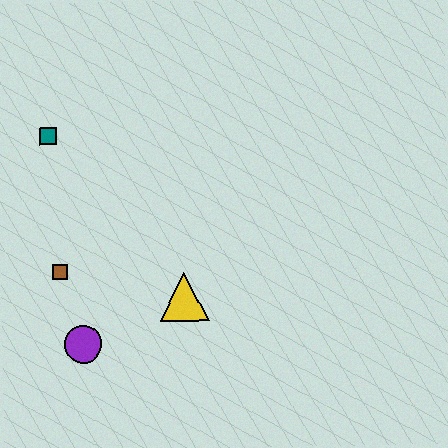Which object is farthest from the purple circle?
The teal square is farthest from the purple circle.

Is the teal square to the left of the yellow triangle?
Yes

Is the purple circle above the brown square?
No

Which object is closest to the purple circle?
The brown square is closest to the purple circle.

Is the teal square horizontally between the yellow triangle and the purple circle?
No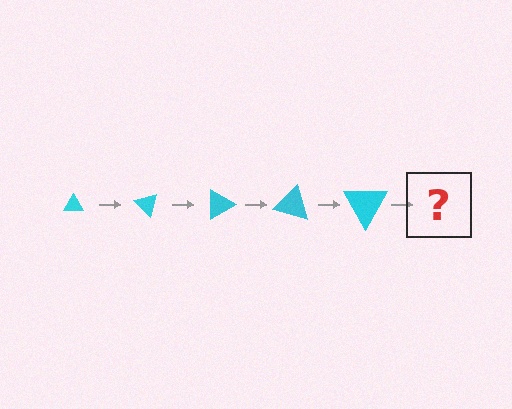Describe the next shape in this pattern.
It should be a triangle, larger than the previous one and rotated 225 degrees from the start.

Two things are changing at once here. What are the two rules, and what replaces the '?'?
The two rules are that the triangle grows larger each step and it rotates 45 degrees each step. The '?' should be a triangle, larger than the previous one and rotated 225 degrees from the start.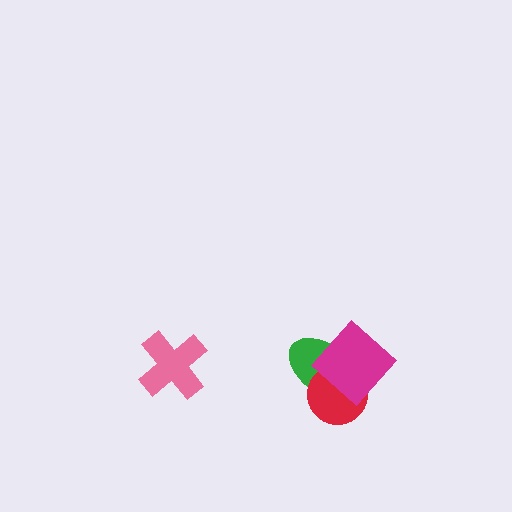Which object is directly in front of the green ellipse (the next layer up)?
The red circle is directly in front of the green ellipse.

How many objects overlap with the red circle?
2 objects overlap with the red circle.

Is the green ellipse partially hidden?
Yes, it is partially covered by another shape.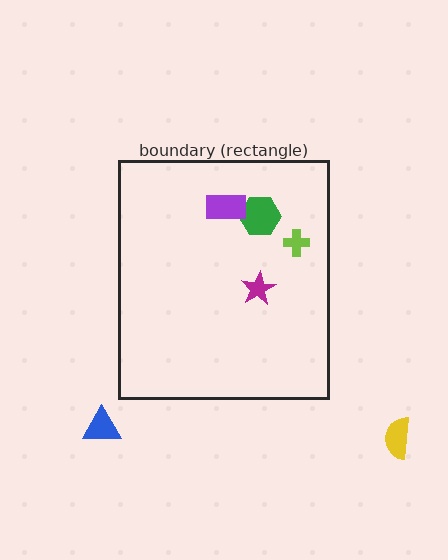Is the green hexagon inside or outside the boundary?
Inside.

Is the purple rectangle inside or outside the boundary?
Inside.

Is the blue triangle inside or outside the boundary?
Outside.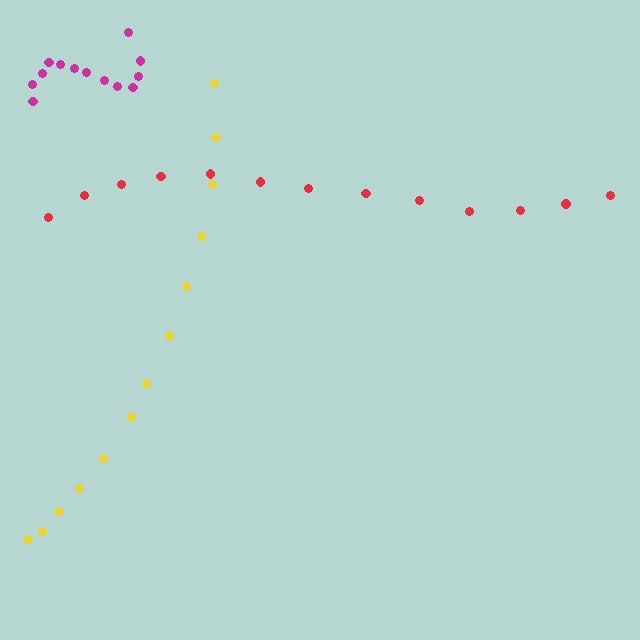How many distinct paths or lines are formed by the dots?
There are 3 distinct paths.